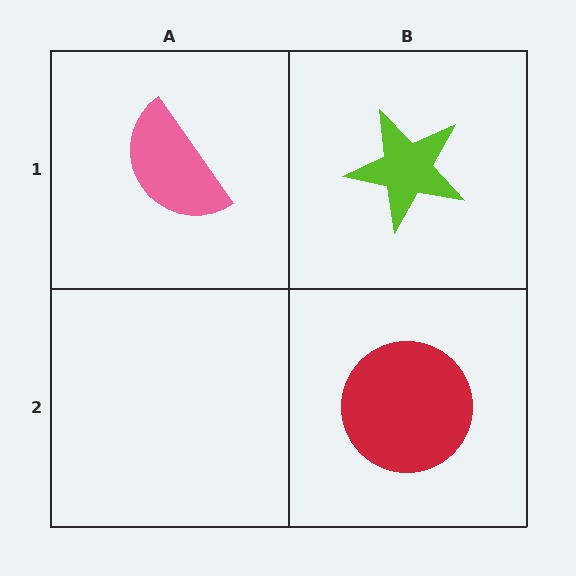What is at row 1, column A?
A pink semicircle.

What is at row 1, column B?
A lime star.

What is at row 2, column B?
A red circle.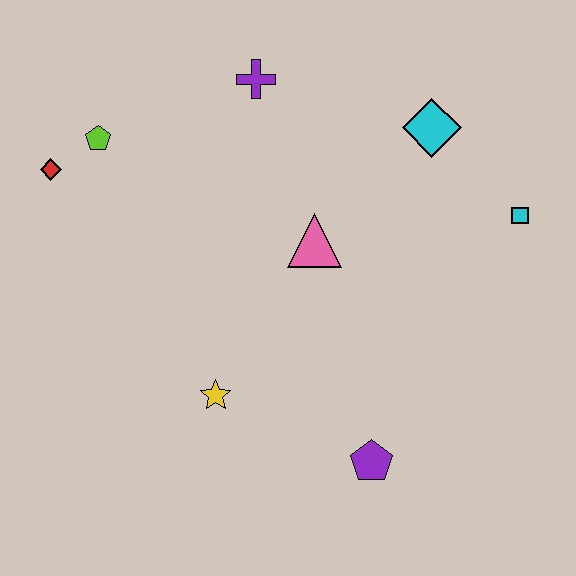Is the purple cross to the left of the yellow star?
No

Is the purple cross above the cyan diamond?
Yes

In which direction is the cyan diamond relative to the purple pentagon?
The cyan diamond is above the purple pentagon.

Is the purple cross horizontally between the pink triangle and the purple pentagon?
No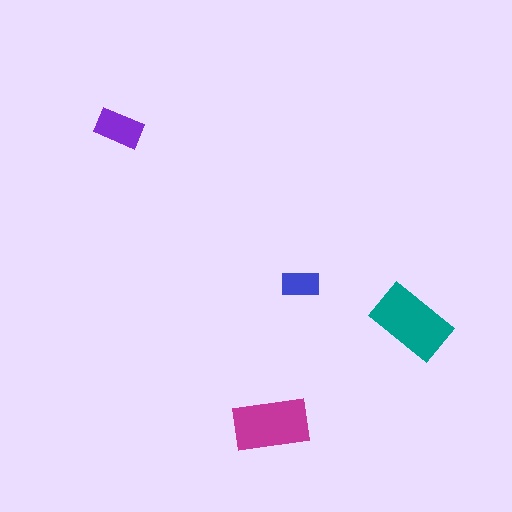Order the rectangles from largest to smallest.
the teal one, the magenta one, the purple one, the blue one.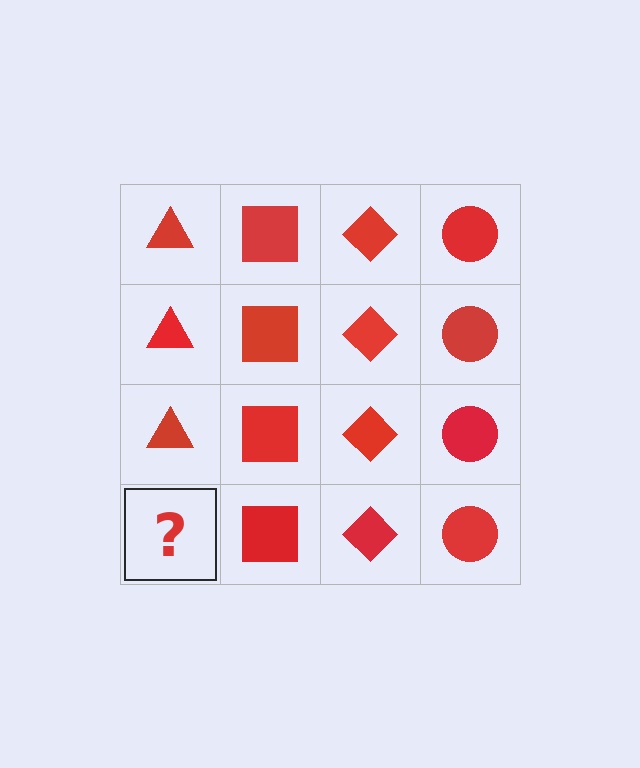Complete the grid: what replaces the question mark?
The question mark should be replaced with a red triangle.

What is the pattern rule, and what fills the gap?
The rule is that each column has a consistent shape. The gap should be filled with a red triangle.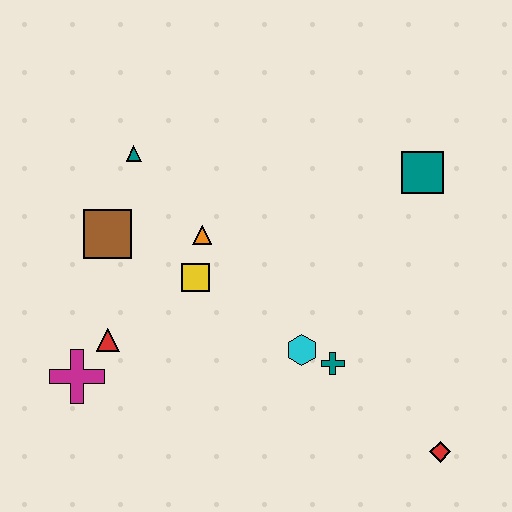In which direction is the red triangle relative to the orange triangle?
The red triangle is below the orange triangle.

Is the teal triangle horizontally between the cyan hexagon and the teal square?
No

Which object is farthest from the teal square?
The magenta cross is farthest from the teal square.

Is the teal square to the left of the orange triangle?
No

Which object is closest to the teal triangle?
The brown square is closest to the teal triangle.